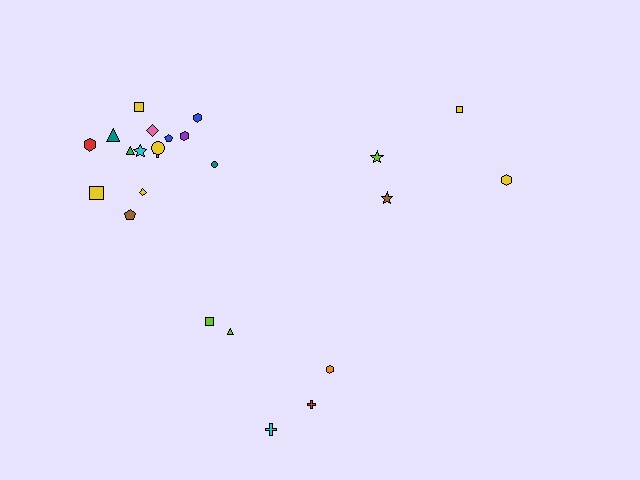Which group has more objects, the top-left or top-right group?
The top-left group.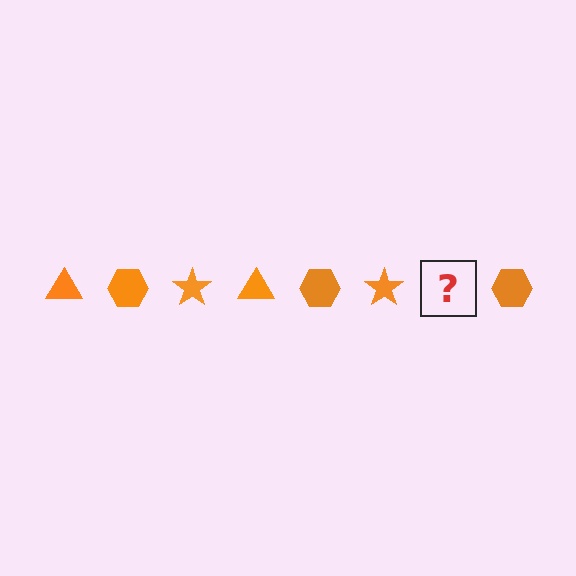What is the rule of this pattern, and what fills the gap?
The rule is that the pattern cycles through triangle, hexagon, star shapes in orange. The gap should be filled with an orange triangle.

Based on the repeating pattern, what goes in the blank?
The blank should be an orange triangle.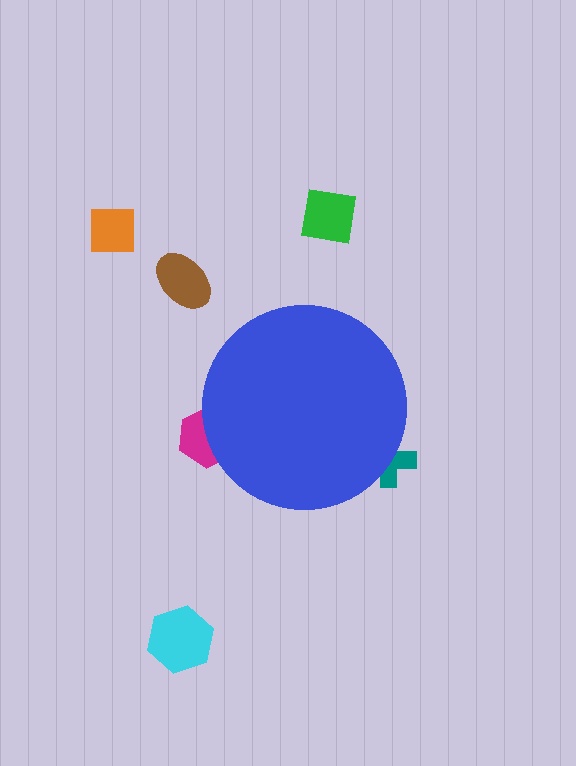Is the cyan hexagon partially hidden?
No, the cyan hexagon is fully visible.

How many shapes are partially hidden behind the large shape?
2 shapes are partially hidden.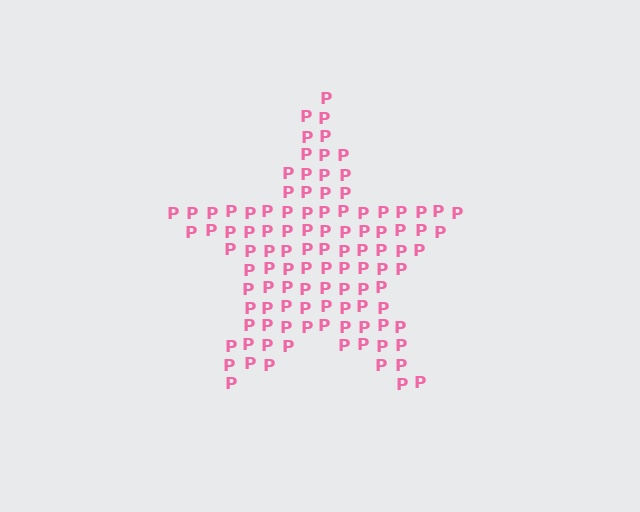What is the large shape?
The large shape is a star.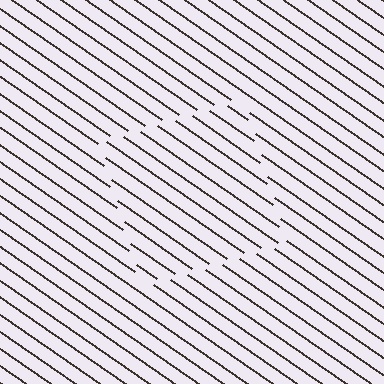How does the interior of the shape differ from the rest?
The interior of the shape contains the same grating, shifted by half a period — the contour is defined by the phase discontinuity where line-ends from the inner and outer gratings abut.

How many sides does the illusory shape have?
4 sides — the line-ends trace a square.